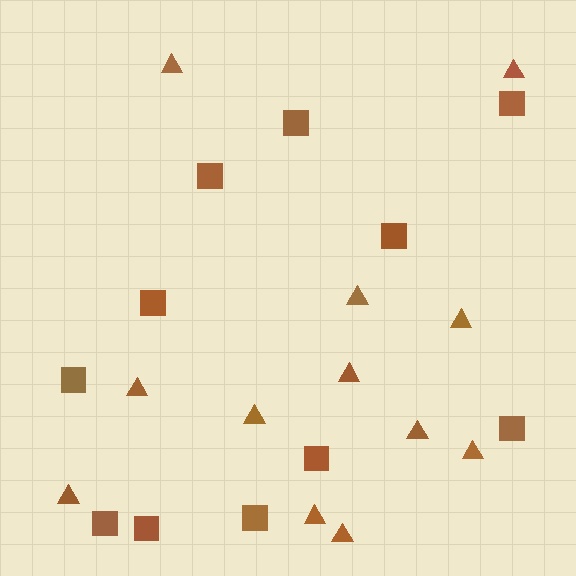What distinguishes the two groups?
There are 2 groups: one group of triangles (12) and one group of squares (11).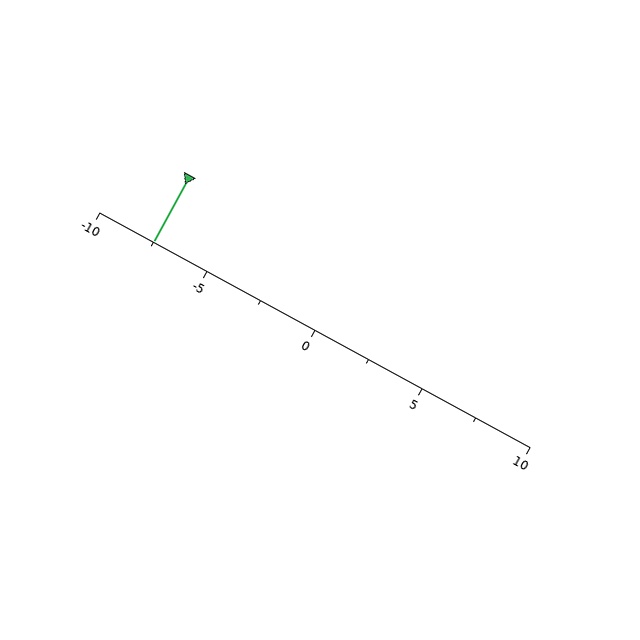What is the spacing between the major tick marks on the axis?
The major ticks are spaced 5 apart.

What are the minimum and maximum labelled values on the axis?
The axis runs from -10 to 10.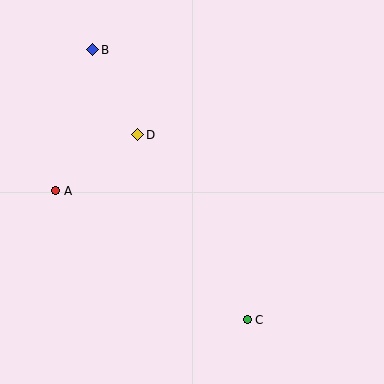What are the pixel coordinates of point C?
Point C is at (247, 320).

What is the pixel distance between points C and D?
The distance between C and D is 215 pixels.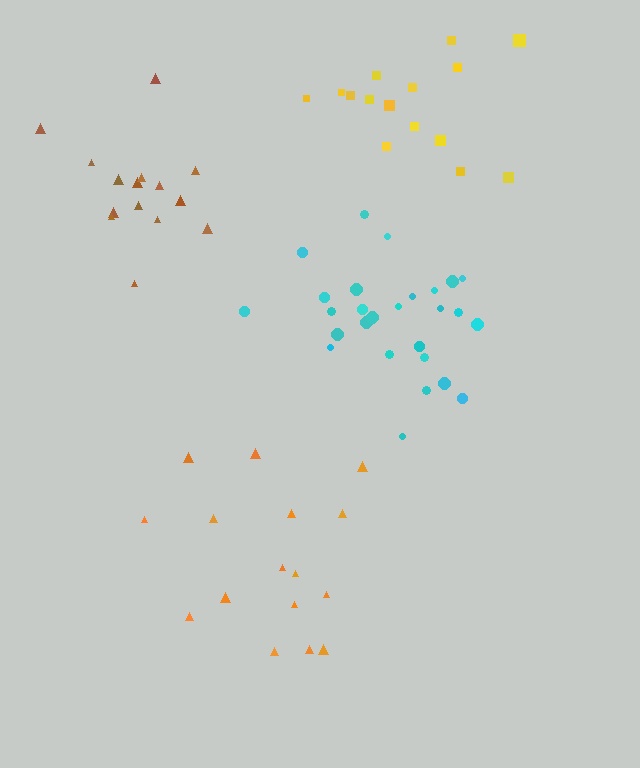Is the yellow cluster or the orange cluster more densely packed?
Yellow.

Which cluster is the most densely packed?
Brown.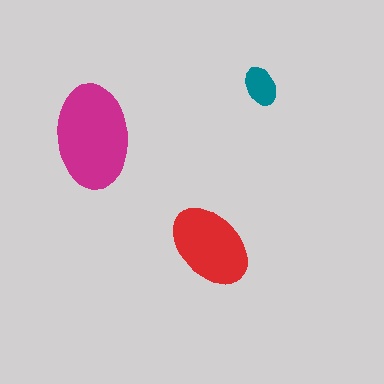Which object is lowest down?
The red ellipse is bottommost.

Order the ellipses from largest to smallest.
the magenta one, the red one, the teal one.